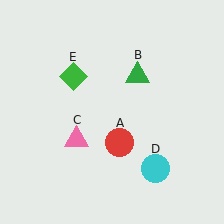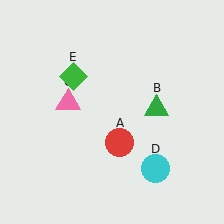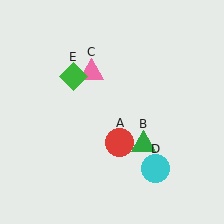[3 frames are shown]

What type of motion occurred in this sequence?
The green triangle (object B), pink triangle (object C) rotated clockwise around the center of the scene.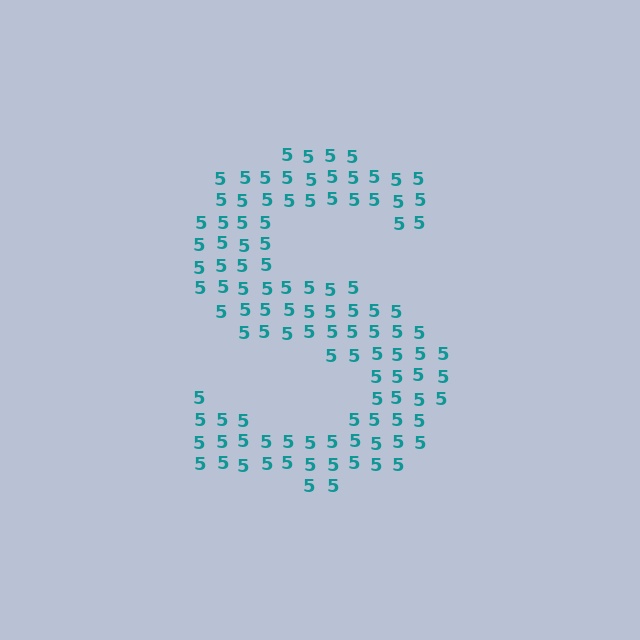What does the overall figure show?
The overall figure shows the letter S.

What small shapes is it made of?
It is made of small digit 5's.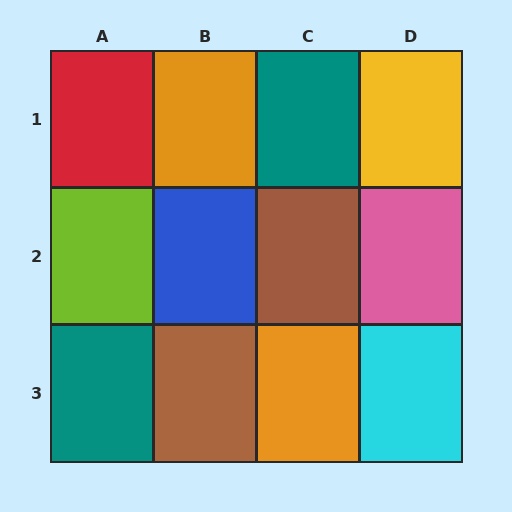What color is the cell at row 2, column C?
Brown.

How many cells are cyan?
1 cell is cyan.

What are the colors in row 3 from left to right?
Teal, brown, orange, cyan.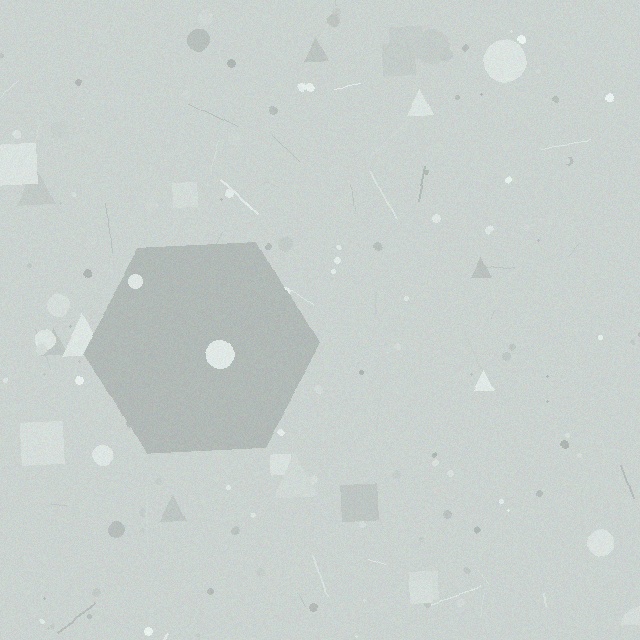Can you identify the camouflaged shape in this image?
The camouflaged shape is a hexagon.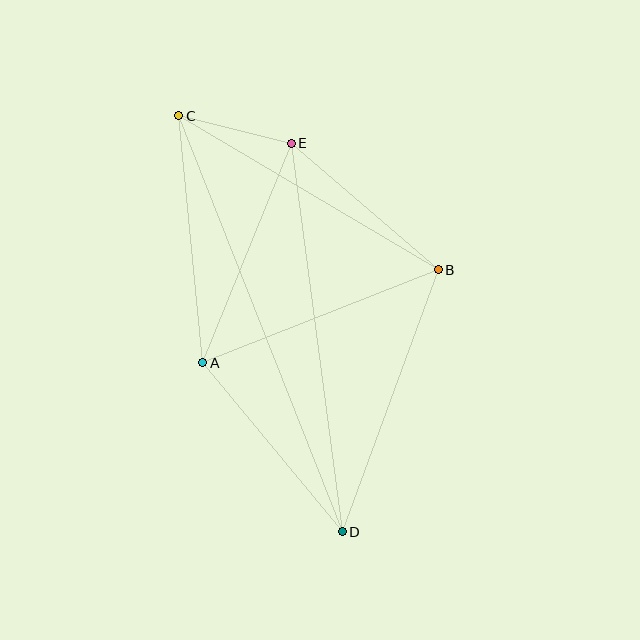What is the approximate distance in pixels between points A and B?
The distance between A and B is approximately 254 pixels.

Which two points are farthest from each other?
Points C and D are farthest from each other.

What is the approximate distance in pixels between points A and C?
The distance between A and C is approximately 248 pixels.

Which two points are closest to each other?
Points C and E are closest to each other.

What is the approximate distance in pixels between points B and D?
The distance between B and D is approximately 279 pixels.